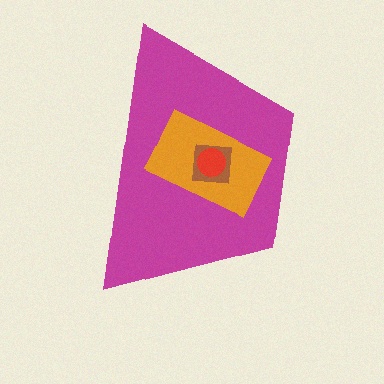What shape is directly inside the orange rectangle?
The brown square.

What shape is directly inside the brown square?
The red circle.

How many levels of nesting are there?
4.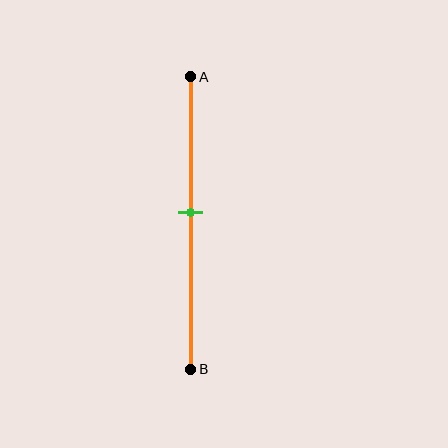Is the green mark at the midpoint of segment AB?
No, the mark is at about 45% from A, not at the 50% midpoint.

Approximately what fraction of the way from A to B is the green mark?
The green mark is approximately 45% of the way from A to B.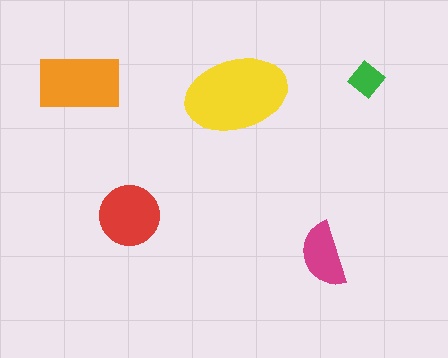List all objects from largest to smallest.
The yellow ellipse, the orange rectangle, the red circle, the magenta semicircle, the green diamond.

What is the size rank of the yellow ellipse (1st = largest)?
1st.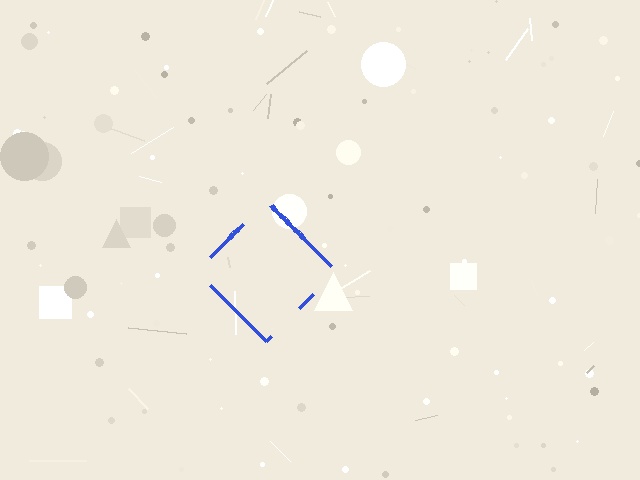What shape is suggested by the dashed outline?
The dashed outline suggests a diamond.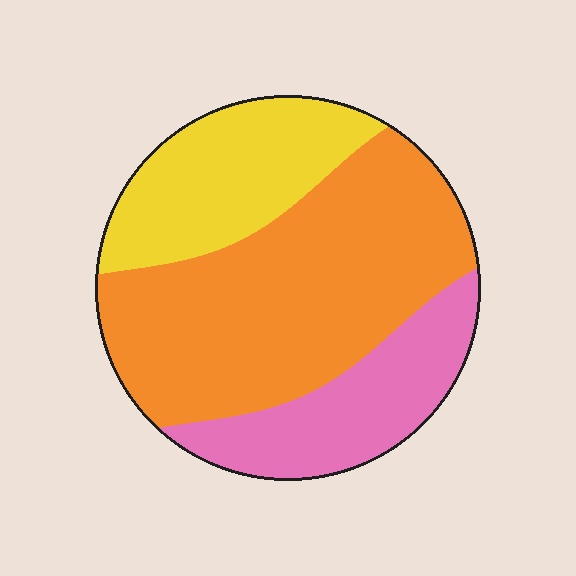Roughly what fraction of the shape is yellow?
Yellow takes up about one quarter (1/4) of the shape.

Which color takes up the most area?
Orange, at roughly 55%.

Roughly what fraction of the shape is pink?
Pink covers 22% of the shape.